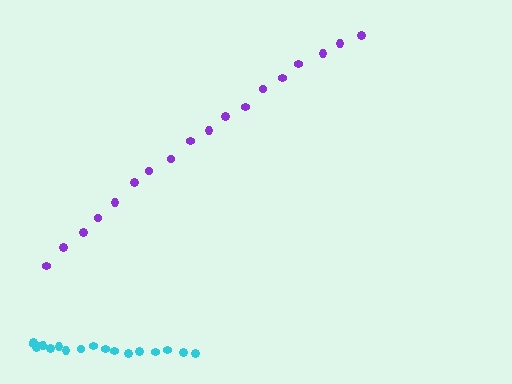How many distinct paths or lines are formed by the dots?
There are 2 distinct paths.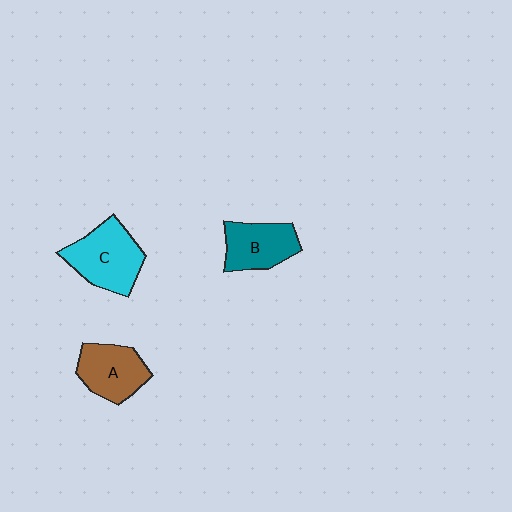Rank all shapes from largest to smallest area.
From largest to smallest: C (cyan), A (brown), B (teal).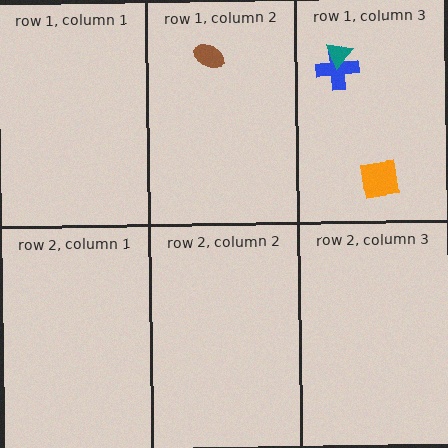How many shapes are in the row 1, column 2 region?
1.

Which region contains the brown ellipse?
The row 1, column 2 region.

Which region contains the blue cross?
The row 1, column 3 region.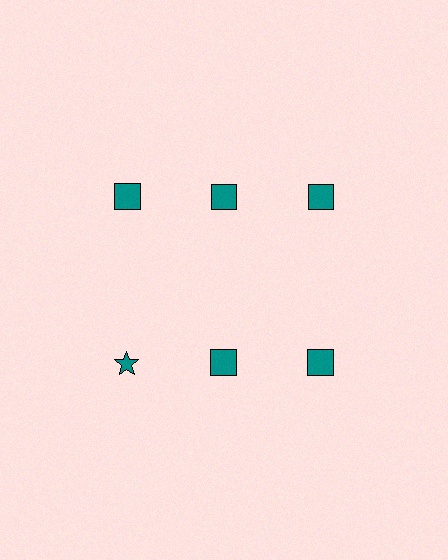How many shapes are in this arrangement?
There are 6 shapes arranged in a grid pattern.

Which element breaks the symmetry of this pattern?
The teal star in the second row, leftmost column breaks the symmetry. All other shapes are teal squares.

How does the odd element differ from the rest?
It has a different shape: star instead of square.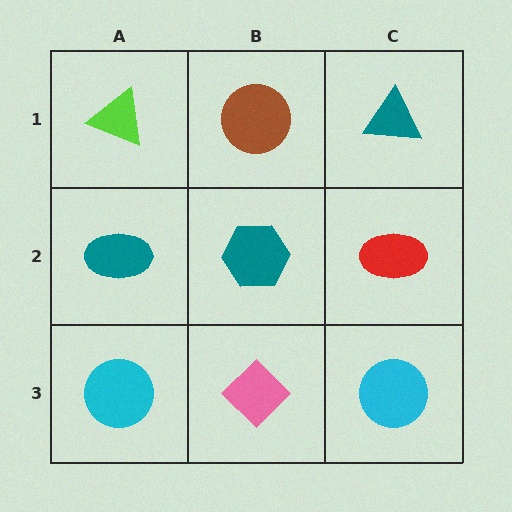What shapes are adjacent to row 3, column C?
A red ellipse (row 2, column C), a pink diamond (row 3, column B).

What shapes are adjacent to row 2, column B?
A brown circle (row 1, column B), a pink diamond (row 3, column B), a teal ellipse (row 2, column A), a red ellipse (row 2, column C).